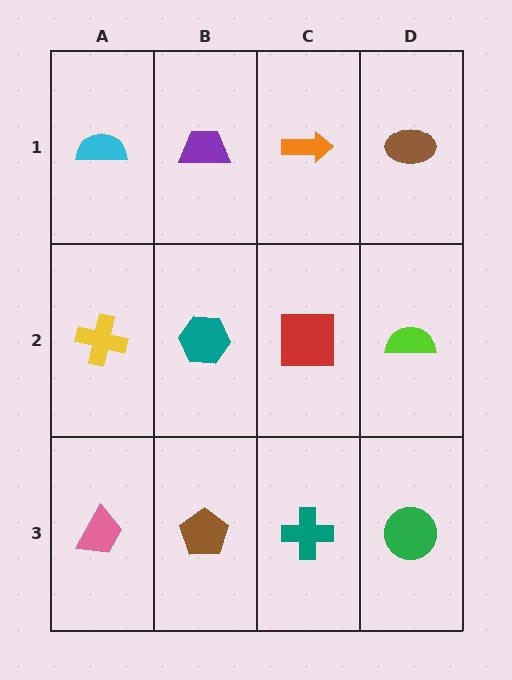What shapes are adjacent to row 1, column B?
A teal hexagon (row 2, column B), a cyan semicircle (row 1, column A), an orange arrow (row 1, column C).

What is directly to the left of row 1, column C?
A purple trapezoid.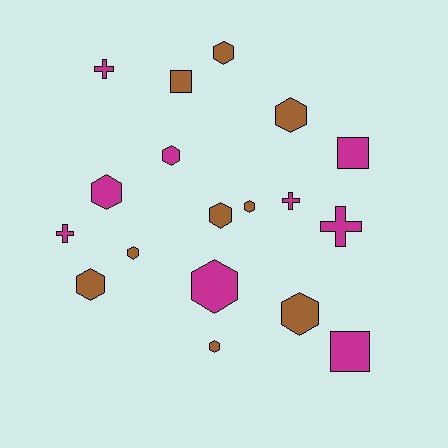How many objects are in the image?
There are 18 objects.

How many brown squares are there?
There is 1 brown square.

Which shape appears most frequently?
Hexagon, with 11 objects.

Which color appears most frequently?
Magenta, with 9 objects.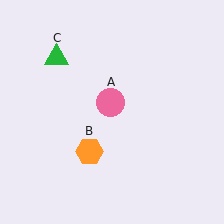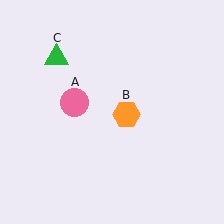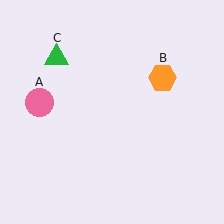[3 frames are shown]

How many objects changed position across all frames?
2 objects changed position: pink circle (object A), orange hexagon (object B).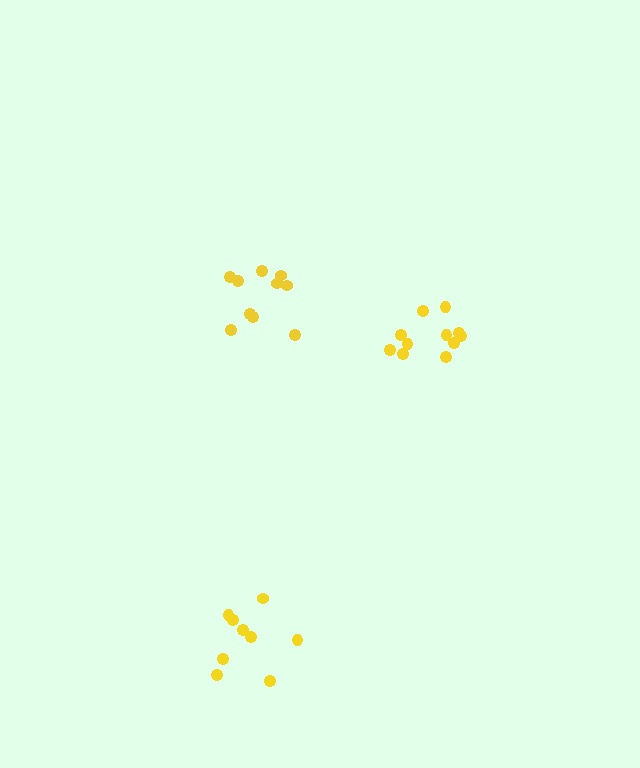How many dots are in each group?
Group 1: 11 dots, Group 2: 9 dots, Group 3: 10 dots (30 total).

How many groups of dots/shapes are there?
There are 3 groups.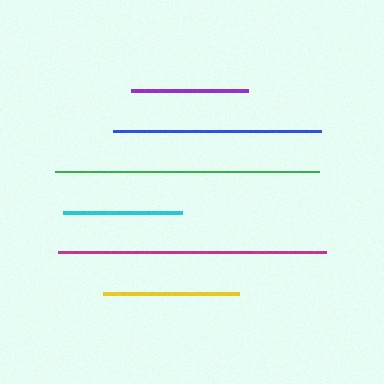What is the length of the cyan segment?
The cyan segment is approximately 119 pixels long.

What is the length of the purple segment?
The purple segment is approximately 117 pixels long.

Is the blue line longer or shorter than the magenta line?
The magenta line is longer than the blue line.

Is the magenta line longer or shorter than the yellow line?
The magenta line is longer than the yellow line.